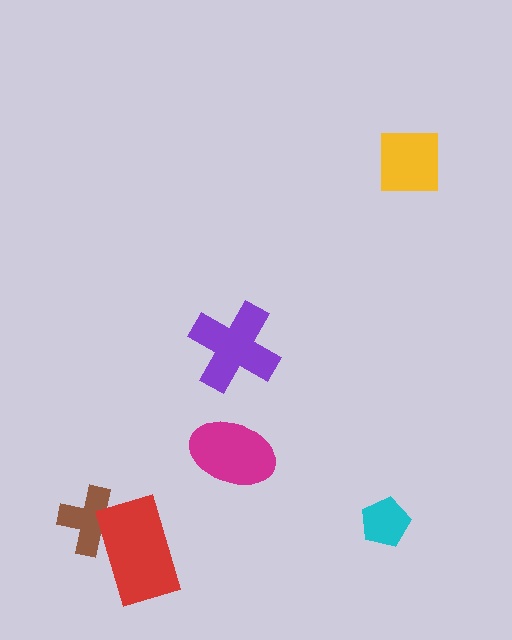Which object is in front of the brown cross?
The red rectangle is in front of the brown cross.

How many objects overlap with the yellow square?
0 objects overlap with the yellow square.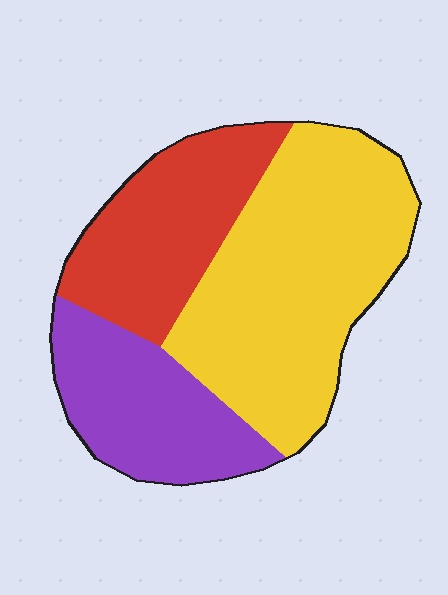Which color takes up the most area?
Yellow, at roughly 50%.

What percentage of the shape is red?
Red covers 27% of the shape.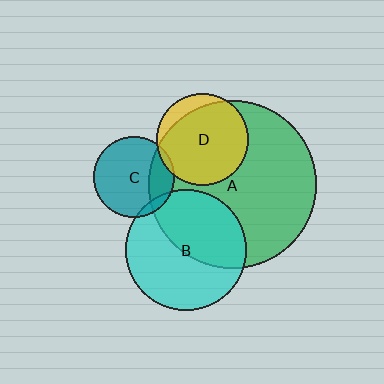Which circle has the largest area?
Circle A (green).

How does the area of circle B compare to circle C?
Approximately 2.2 times.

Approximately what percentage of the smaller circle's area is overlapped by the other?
Approximately 5%.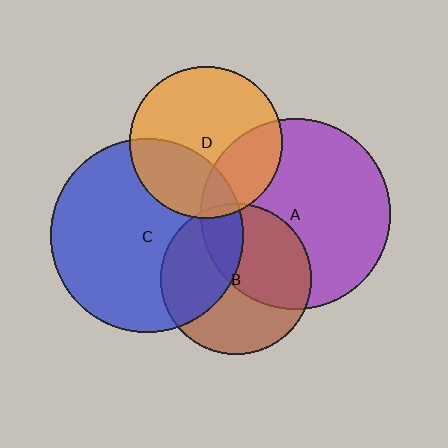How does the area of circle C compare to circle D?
Approximately 1.6 times.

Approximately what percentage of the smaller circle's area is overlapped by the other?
Approximately 25%.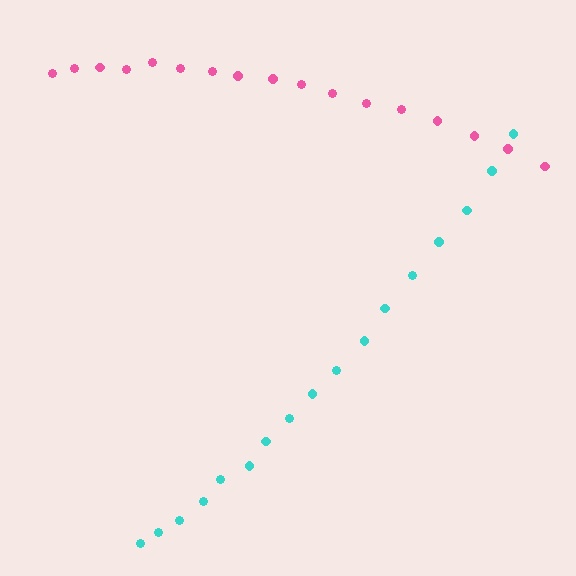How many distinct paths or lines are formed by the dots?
There are 2 distinct paths.